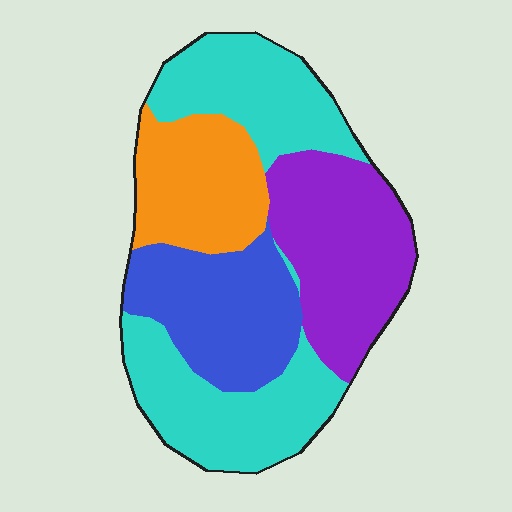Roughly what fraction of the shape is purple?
Purple takes up less than a quarter of the shape.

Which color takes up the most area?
Cyan, at roughly 40%.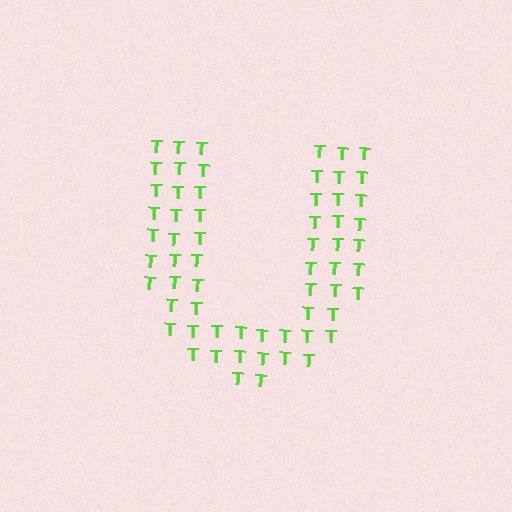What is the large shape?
The large shape is the letter U.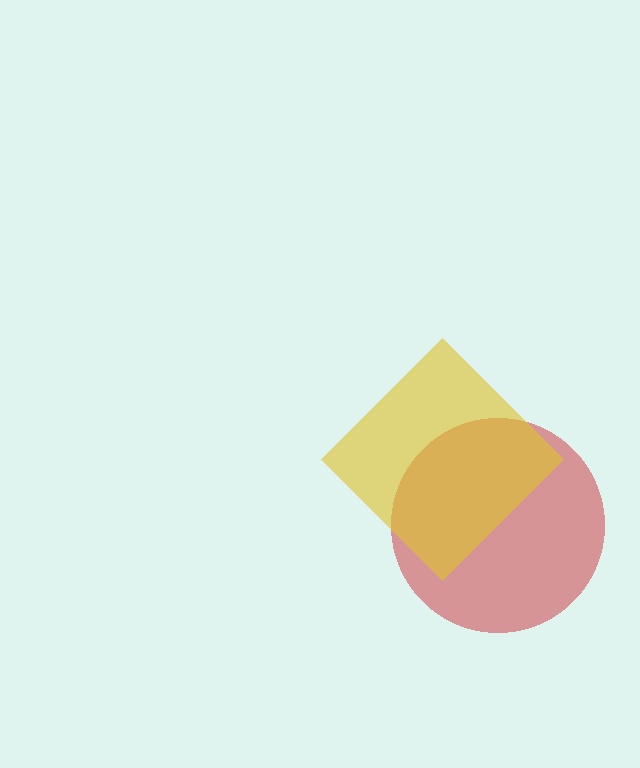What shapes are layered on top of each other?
The layered shapes are: a red circle, a yellow diamond.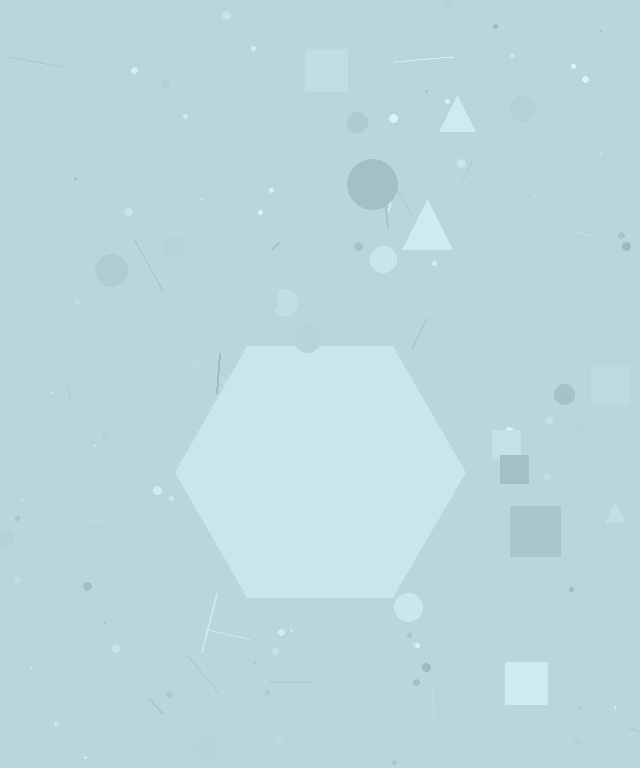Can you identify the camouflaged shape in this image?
The camouflaged shape is a hexagon.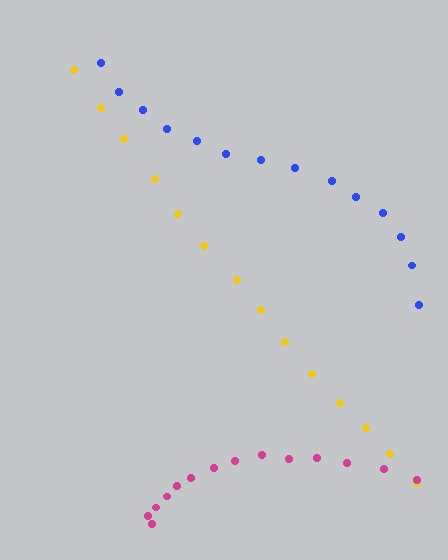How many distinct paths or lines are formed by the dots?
There are 3 distinct paths.